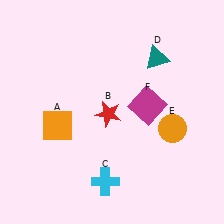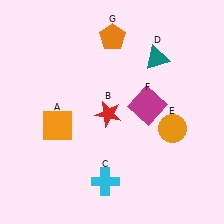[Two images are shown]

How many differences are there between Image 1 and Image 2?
There is 1 difference between the two images.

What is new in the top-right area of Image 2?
An orange pentagon (G) was added in the top-right area of Image 2.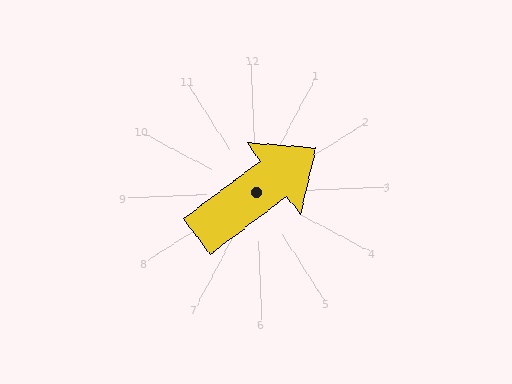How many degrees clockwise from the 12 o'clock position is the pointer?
Approximately 56 degrees.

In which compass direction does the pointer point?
Northeast.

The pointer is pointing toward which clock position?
Roughly 2 o'clock.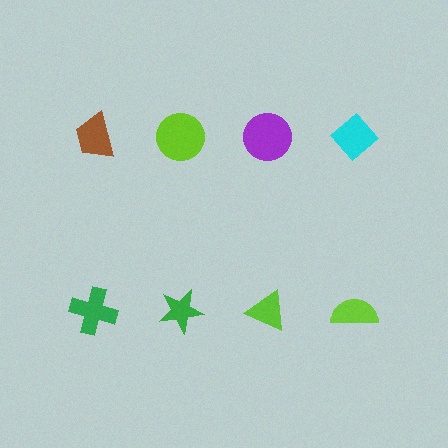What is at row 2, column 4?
A lime semicircle.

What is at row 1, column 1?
A brown trapezoid.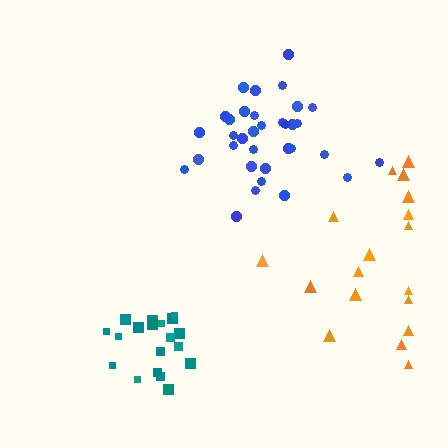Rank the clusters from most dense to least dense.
teal, blue, orange.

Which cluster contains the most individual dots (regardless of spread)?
Blue (35).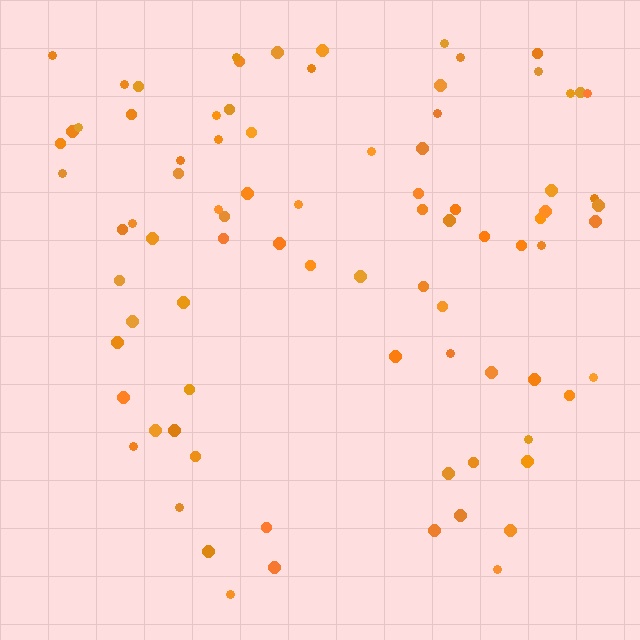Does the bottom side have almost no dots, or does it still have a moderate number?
Still a moderate number, just noticeably fewer than the top.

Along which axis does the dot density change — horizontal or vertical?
Vertical.